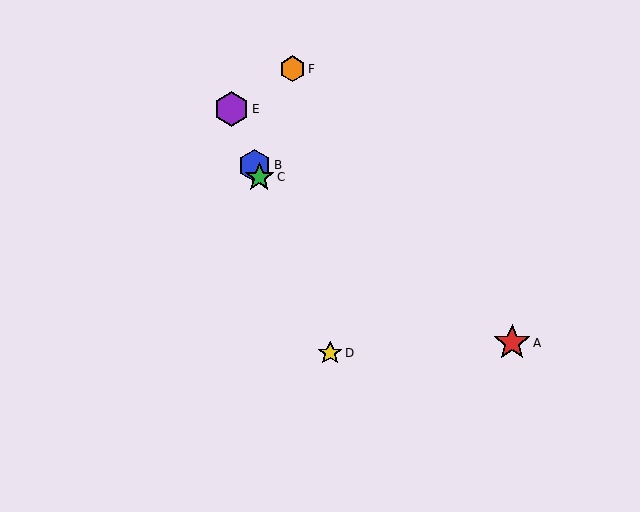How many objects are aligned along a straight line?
4 objects (B, C, D, E) are aligned along a straight line.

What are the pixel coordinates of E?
Object E is at (232, 109).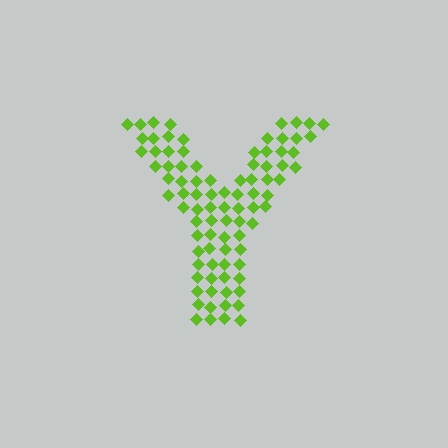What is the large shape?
The large shape is the letter Y.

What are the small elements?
The small elements are diamonds.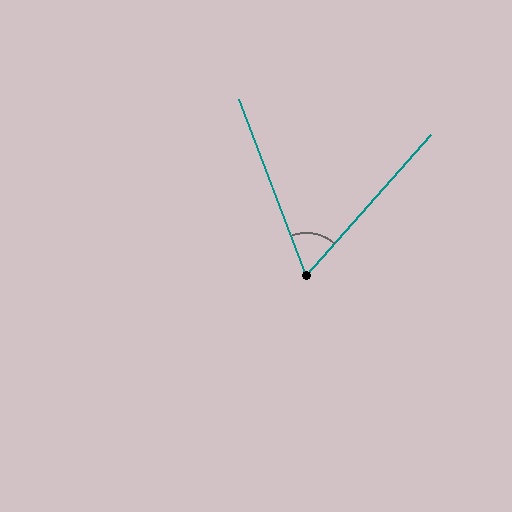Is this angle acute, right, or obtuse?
It is acute.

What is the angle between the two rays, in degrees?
Approximately 62 degrees.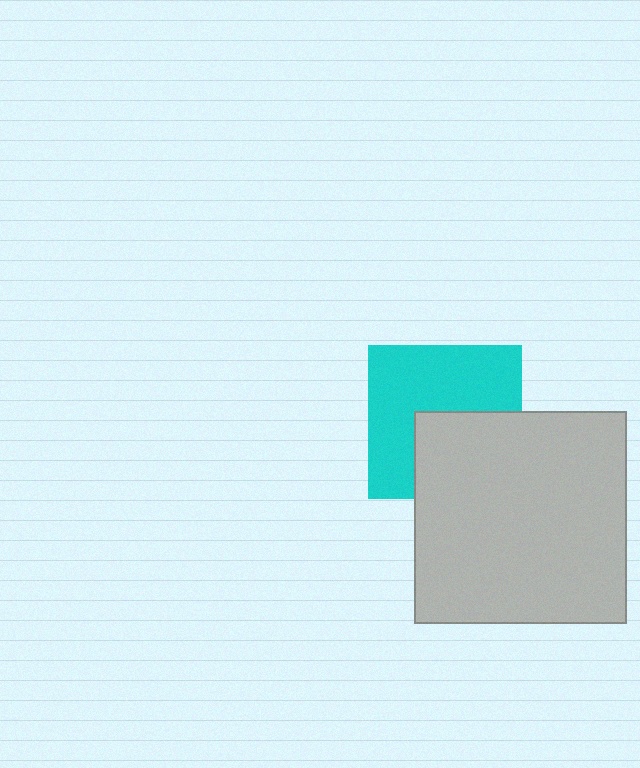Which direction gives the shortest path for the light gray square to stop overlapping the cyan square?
Moving down gives the shortest separation.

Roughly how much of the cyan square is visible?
About half of it is visible (roughly 60%).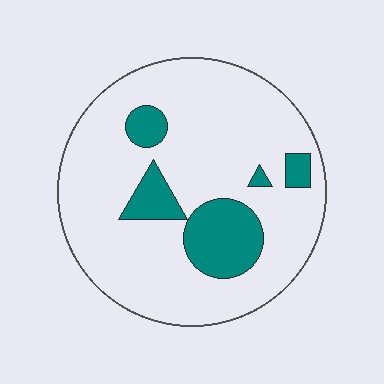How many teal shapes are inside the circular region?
5.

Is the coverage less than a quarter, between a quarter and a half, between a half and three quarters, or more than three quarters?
Less than a quarter.